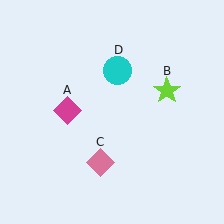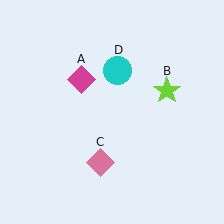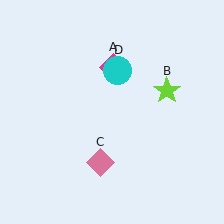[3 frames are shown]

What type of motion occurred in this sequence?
The magenta diamond (object A) rotated clockwise around the center of the scene.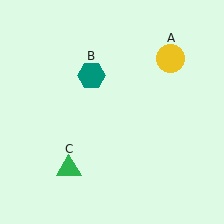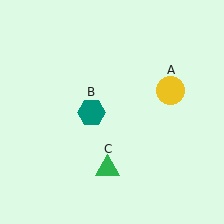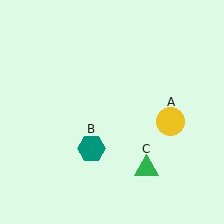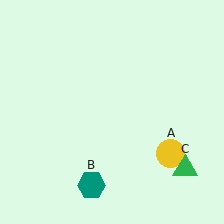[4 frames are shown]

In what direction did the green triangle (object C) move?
The green triangle (object C) moved right.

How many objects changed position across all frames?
3 objects changed position: yellow circle (object A), teal hexagon (object B), green triangle (object C).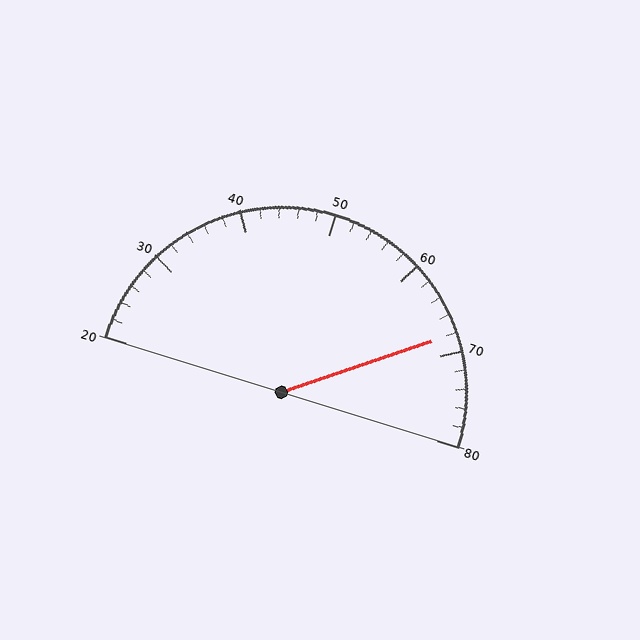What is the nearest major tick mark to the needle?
The nearest major tick mark is 70.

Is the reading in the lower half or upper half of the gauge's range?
The reading is in the upper half of the range (20 to 80).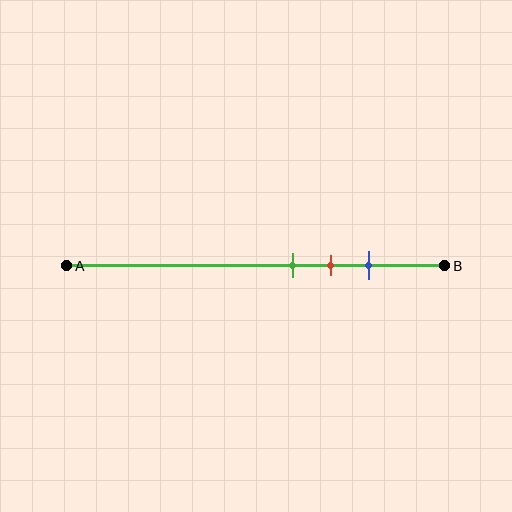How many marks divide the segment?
There are 3 marks dividing the segment.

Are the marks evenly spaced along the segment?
Yes, the marks are approximately evenly spaced.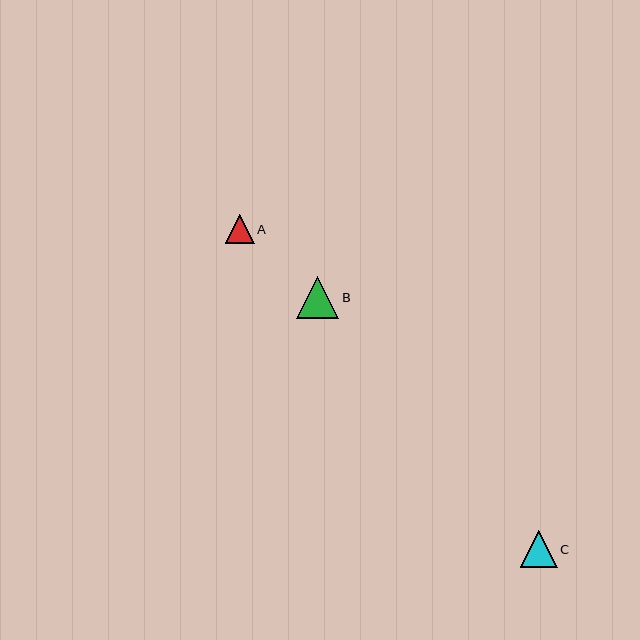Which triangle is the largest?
Triangle B is the largest with a size of approximately 42 pixels.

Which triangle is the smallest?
Triangle A is the smallest with a size of approximately 29 pixels.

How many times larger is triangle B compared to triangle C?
Triangle B is approximately 1.1 times the size of triangle C.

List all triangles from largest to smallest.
From largest to smallest: B, C, A.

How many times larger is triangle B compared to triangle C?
Triangle B is approximately 1.1 times the size of triangle C.